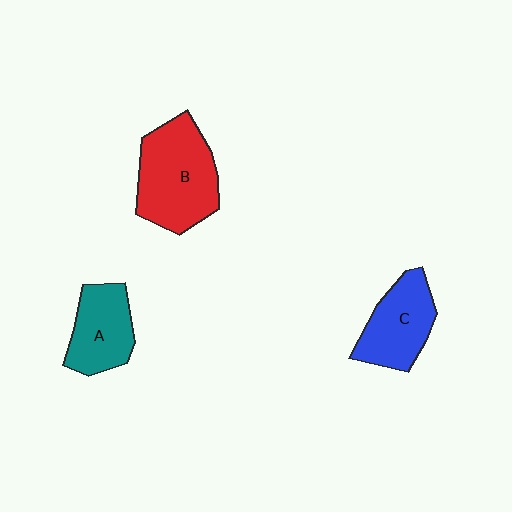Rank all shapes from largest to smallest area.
From largest to smallest: B (red), C (blue), A (teal).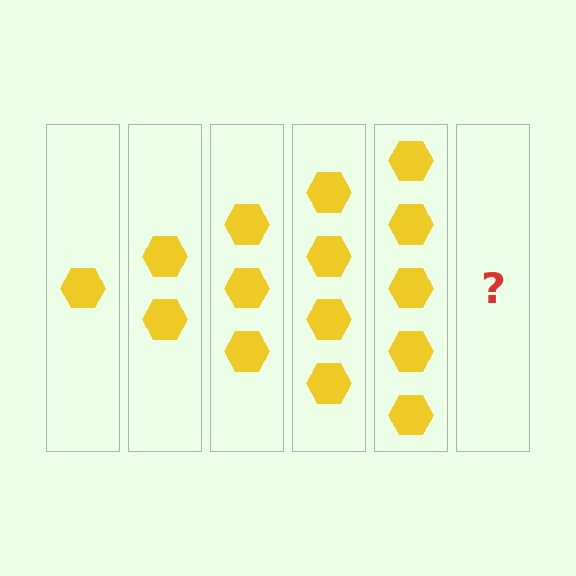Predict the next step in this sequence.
The next step is 6 hexagons.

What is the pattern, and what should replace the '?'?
The pattern is that each step adds one more hexagon. The '?' should be 6 hexagons.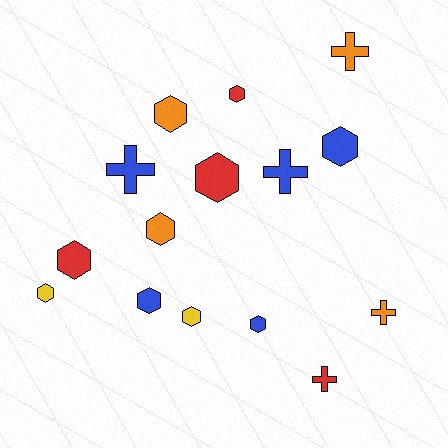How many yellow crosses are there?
There are no yellow crosses.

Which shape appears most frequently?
Hexagon, with 10 objects.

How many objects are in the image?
There are 15 objects.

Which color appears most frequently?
Blue, with 5 objects.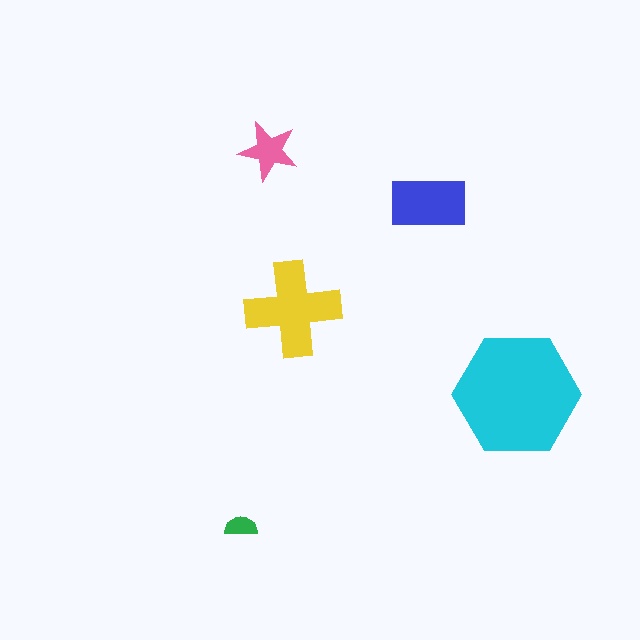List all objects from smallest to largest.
The green semicircle, the pink star, the blue rectangle, the yellow cross, the cyan hexagon.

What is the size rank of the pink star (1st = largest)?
4th.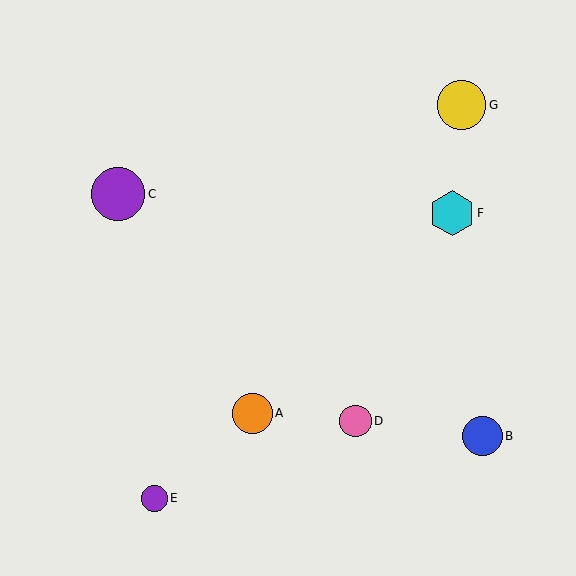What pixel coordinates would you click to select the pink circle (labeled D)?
Click at (356, 421) to select the pink circle D.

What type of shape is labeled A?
Shape A is an orange circle.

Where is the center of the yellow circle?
The center of the yellow circle is at (461, 105).